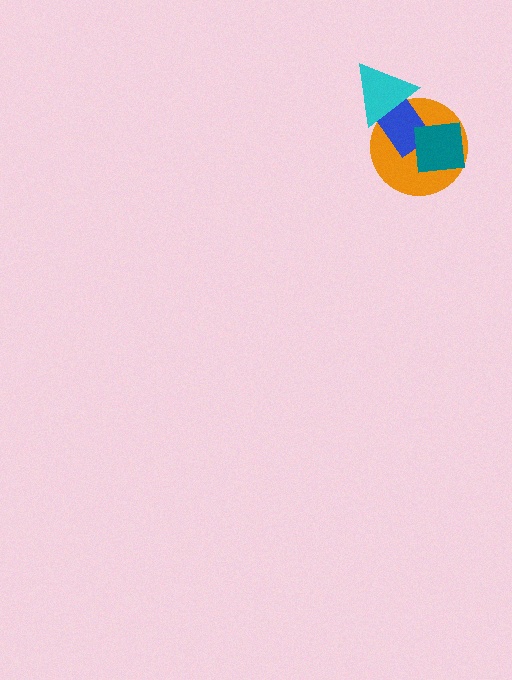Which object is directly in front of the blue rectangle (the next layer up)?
The teal square is directly in front of the blue rectangle.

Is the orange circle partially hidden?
Yes, it is partially covered by another shape.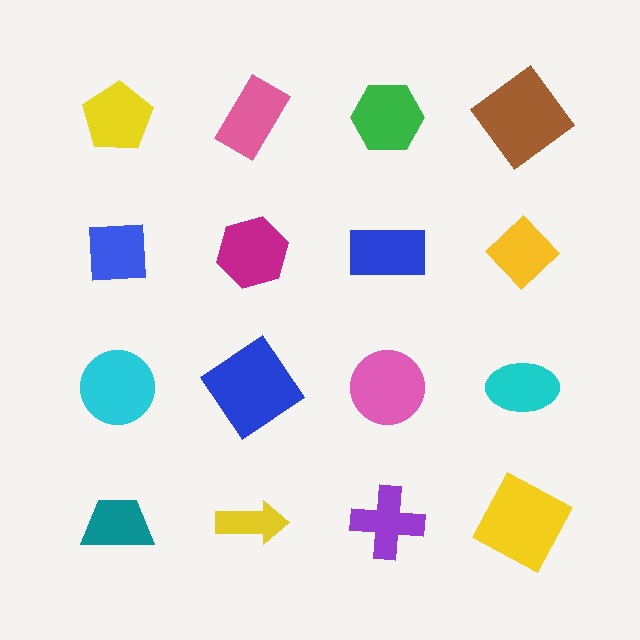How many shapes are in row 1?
4 shapes.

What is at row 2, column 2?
A magenta hexagon.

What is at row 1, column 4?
A brown diamond.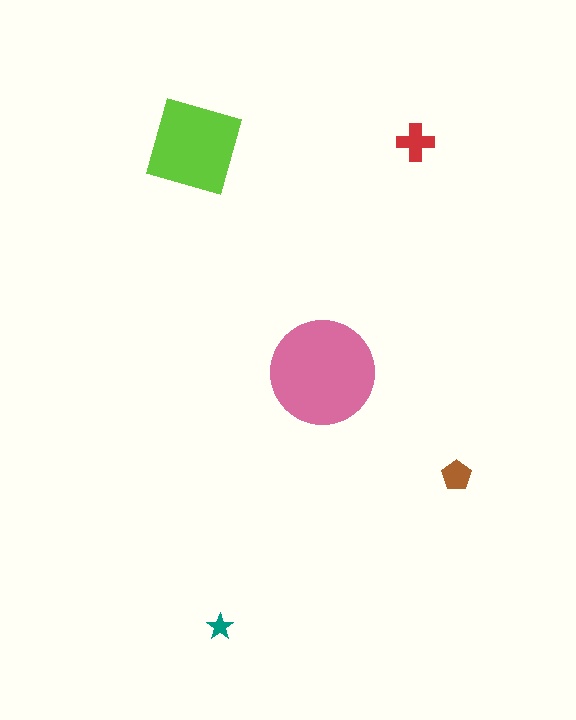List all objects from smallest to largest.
The teal star, the brown pentagon, the red cross, the lime diamond, the pink circle.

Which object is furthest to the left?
The lime diamond is leftmost.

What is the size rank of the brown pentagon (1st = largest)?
4th.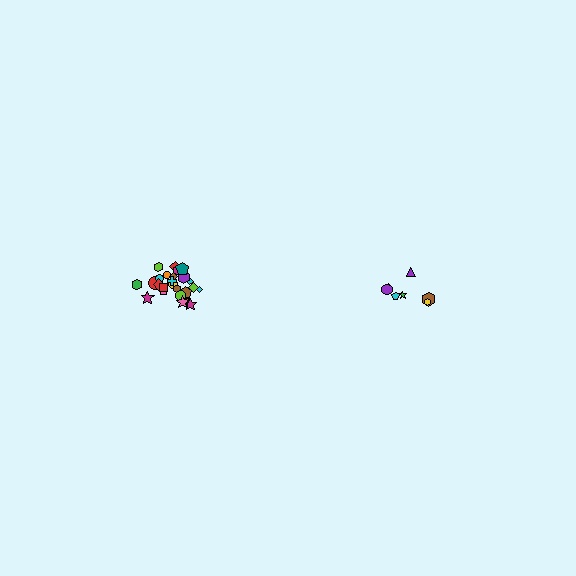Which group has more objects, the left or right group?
The left group.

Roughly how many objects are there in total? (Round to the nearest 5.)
Roughly 30 objects in total.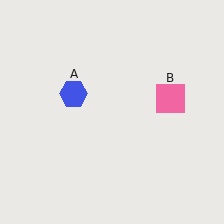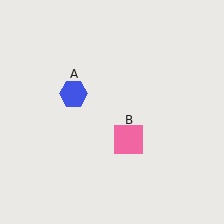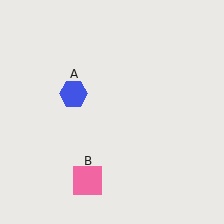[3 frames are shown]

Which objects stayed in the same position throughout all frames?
Blue hexagon (object A) remained stationary.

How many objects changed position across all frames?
1 object changed position: pink square (object B).